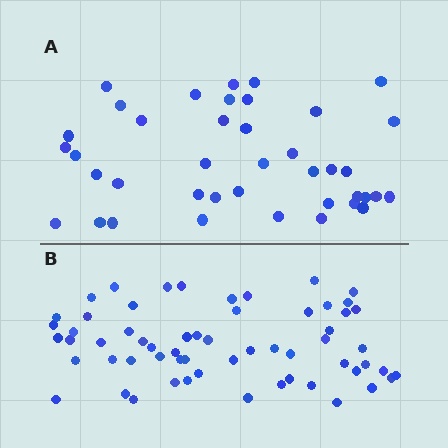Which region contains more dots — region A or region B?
Region B (the bottom region) has more dots.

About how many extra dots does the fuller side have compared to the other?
Region B has approximately 20 more dots than region A.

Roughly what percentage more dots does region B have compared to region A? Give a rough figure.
About 50% more.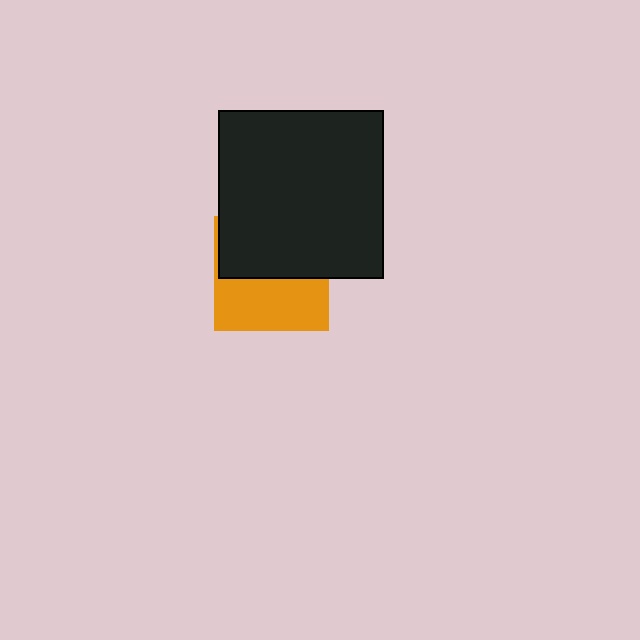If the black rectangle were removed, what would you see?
You would see the complete orange square.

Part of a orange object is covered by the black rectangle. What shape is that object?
It is a square.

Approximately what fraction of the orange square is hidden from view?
Roughly 53% of the orange square is hidden behind the black rectangle.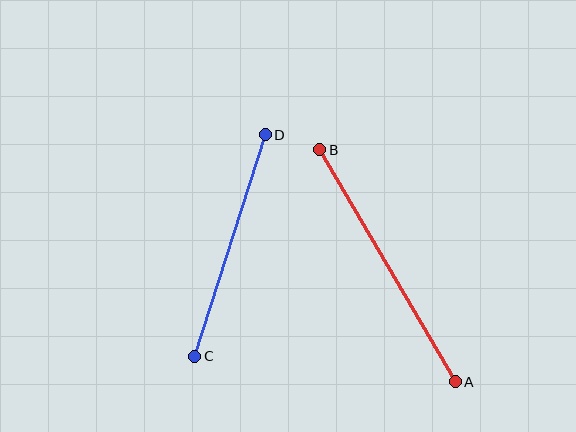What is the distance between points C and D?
The distance is approximately 233 pixels.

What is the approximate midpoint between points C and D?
The midpoint is at approximately (230, 246) pixels.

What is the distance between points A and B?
The distance is approximately 268 pixels.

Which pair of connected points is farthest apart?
Points A and B are farthest apart.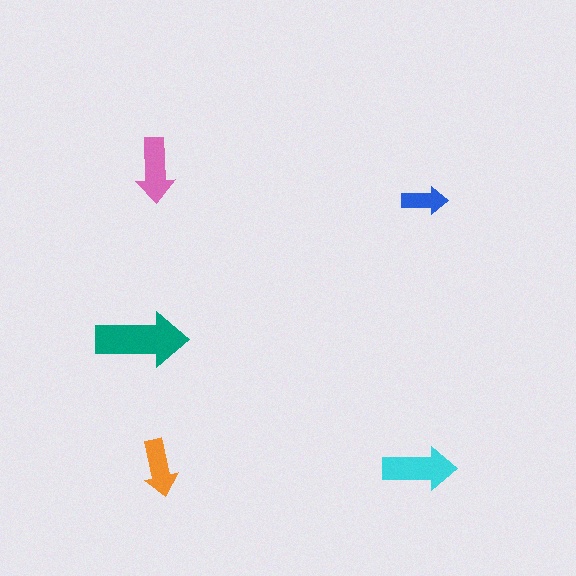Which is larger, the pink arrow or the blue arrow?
The pink one.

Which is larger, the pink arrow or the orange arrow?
The pink one.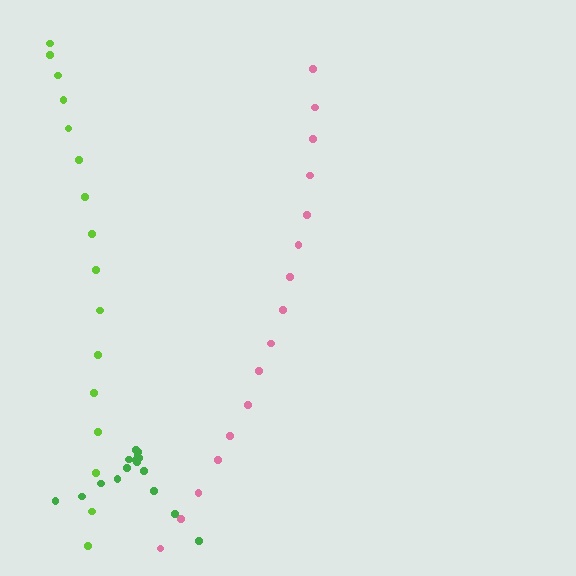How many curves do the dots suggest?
There are 3 distinct paths.